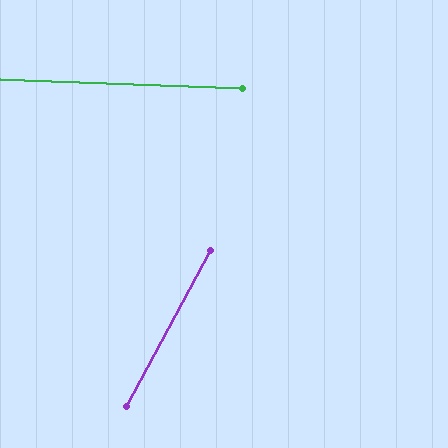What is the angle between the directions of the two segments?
Approximately 64 degrees.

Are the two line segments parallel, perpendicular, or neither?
Neither parallel nor perpendicular — they differ by about 64°.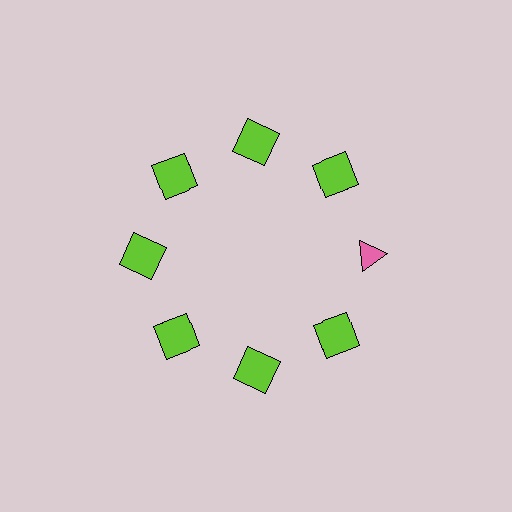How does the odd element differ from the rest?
It differs in both color (pink instead of lime) and shape (triangle instead of square).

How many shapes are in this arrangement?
There are 8 shapes arranged in a ring pattern.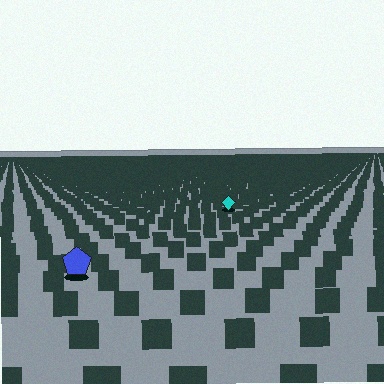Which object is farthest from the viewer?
The cyan diamond is farthest from the viewer. It appears smaller and the ground texture around it is denser.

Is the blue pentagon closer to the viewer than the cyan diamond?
Yes. The blue pentagon is closer — you can tell from the texture gradient: the ground texture is coarser near it.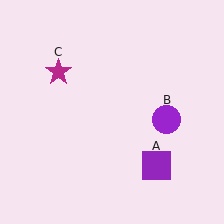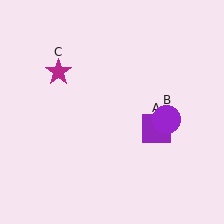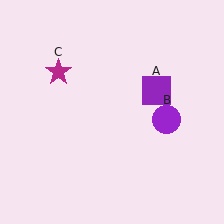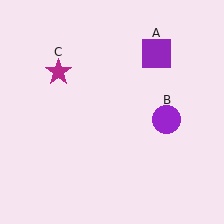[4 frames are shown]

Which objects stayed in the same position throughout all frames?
Purple circle (object B) and magenta star (object C) remained stationary.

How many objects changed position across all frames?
1 object changed position: purple square (object A).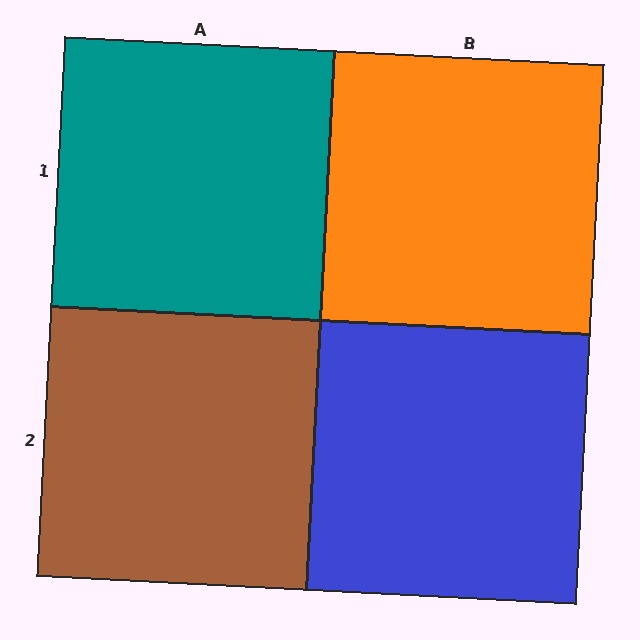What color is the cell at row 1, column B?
Orange.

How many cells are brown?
1 cell is brown.